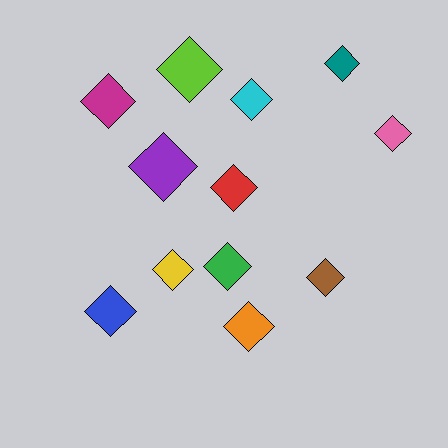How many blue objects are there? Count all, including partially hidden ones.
There is 1 blue object.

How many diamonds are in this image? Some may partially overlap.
There are 12 diamonds.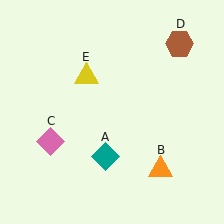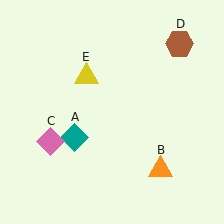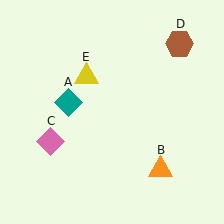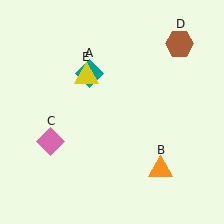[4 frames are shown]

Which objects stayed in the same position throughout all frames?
Orange triangle (object B) and pink diamond (object C) and brown hexagon (object D) and yellow triangle (object E) remained stationary.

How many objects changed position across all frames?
1 object changed position: teal diamond (object A).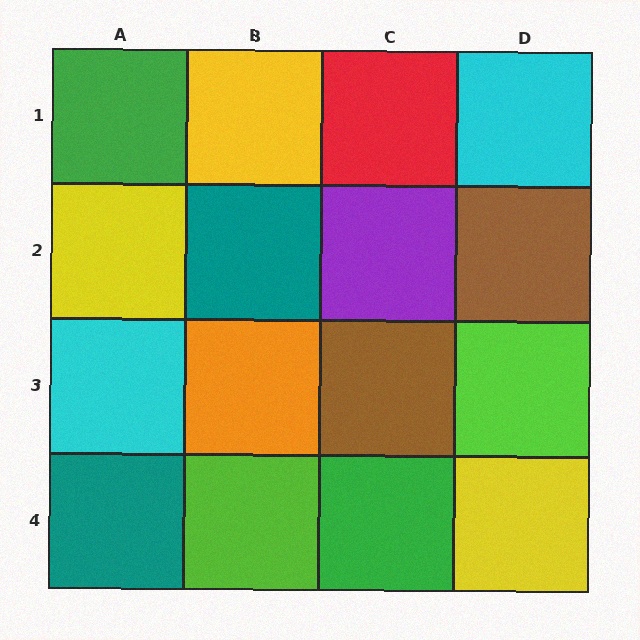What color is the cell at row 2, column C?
Purple.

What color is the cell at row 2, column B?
Teal.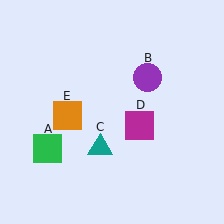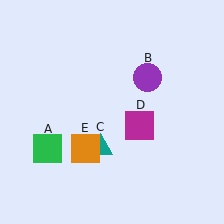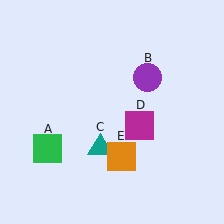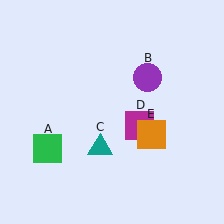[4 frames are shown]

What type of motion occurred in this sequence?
The orange square (object E) rotated counterclockwise around the center of the scene.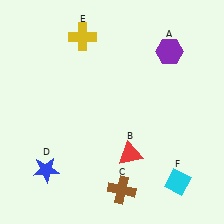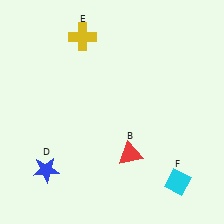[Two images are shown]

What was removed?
The brown cross (C), the purple hexagon (A) were removed in Image 2.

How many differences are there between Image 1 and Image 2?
There are 2 differences between the two images.